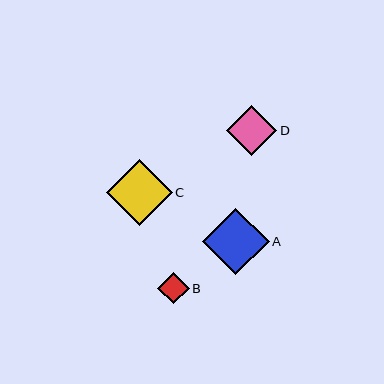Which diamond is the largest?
Diamond A is the largest with a size of approximately 66 pixels.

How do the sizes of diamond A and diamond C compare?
Diamond A and diamond C are approximately the same size.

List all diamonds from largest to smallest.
From largest to smallest: A, C, D, B.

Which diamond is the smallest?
Diamond B is the smallest with a size of approximately 32 pixels.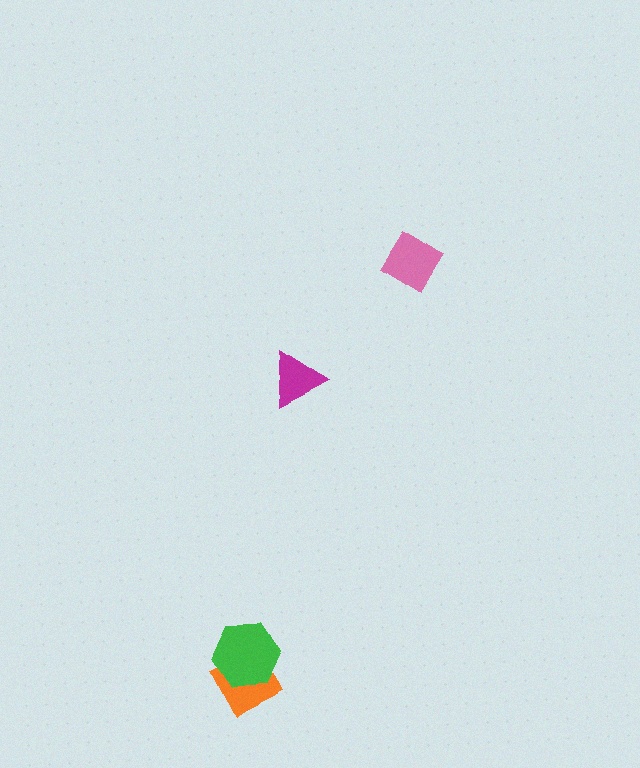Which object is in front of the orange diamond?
The green hexagon is in front of the orange diamond.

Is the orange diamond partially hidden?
Yes, it is partially covered by another shape.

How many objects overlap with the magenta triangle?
0 objects overlap with the magenta triangle.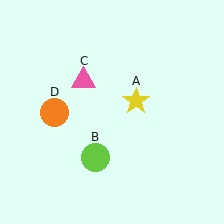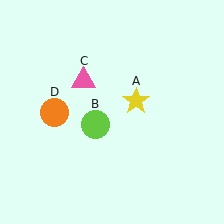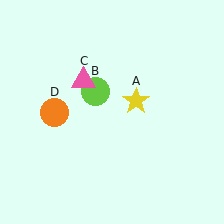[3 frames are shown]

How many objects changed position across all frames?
1 object changed position: lime circle (object B).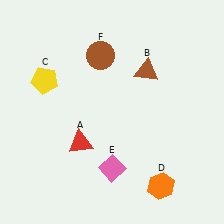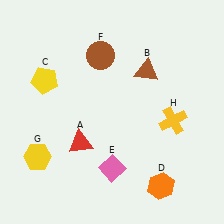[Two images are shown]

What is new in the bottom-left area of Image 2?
A yellow hexagon (G) was added in the bottom-left area of Image 2.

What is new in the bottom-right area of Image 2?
A yellow cross (H) was added in the bottom-right area of Image 2.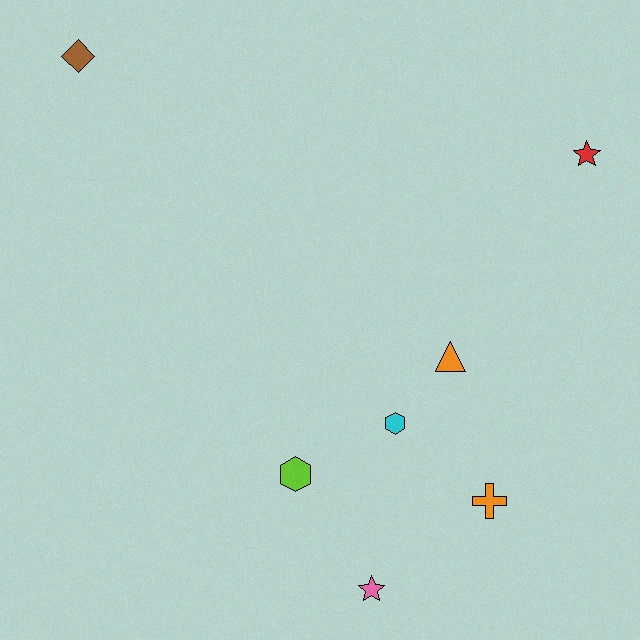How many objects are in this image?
There are 7 objects.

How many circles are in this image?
There are no circles.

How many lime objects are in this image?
There is 1 lime object.